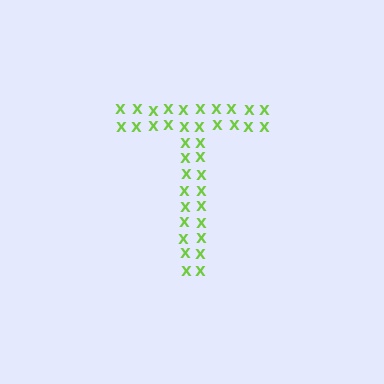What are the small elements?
The small elements are letter X's.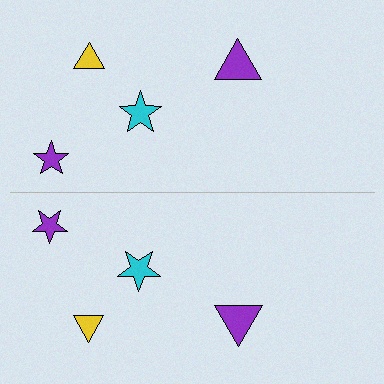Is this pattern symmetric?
Yes, this pattern has bilateral (reflection) symmetry.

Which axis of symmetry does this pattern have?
The pattern has a horizontal axis of symmetry running through the center of the image.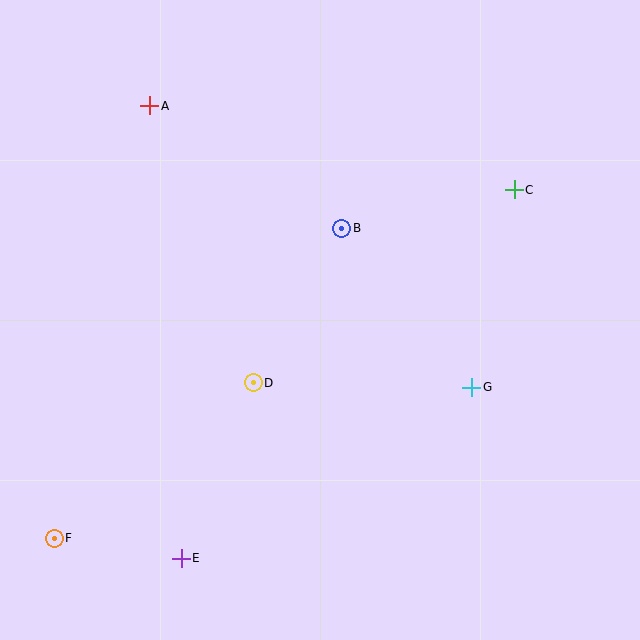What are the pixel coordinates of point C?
Point C is at (514, 190).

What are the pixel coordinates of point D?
Point D is at (253, 383).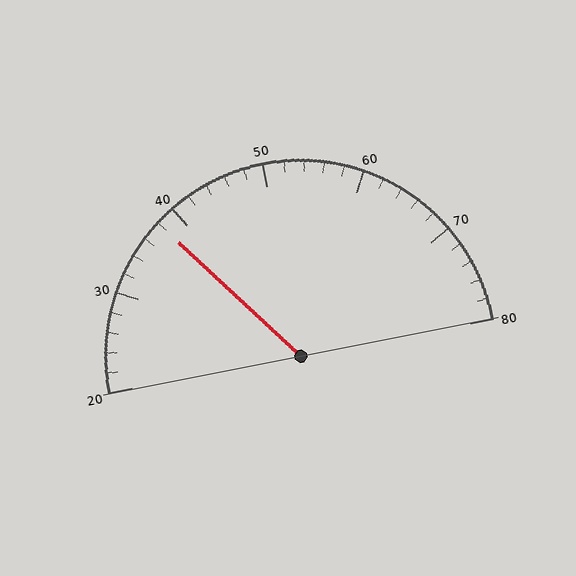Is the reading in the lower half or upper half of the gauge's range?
The reading is in the lower half of the range (20 to 80).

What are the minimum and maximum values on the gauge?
The gauge ranges from 20 to 80.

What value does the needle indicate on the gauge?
The needle indicates approximately 38.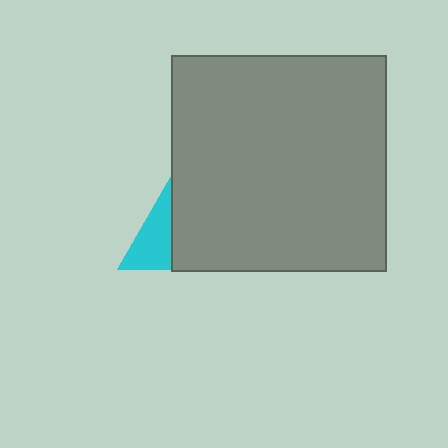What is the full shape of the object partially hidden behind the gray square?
The partially hidden object is a cyan triangle.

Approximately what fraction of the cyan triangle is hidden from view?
Roughly 61% of the cyan triangle is hidden behind the gray square.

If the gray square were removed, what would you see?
You would see the complete cyan triangle.